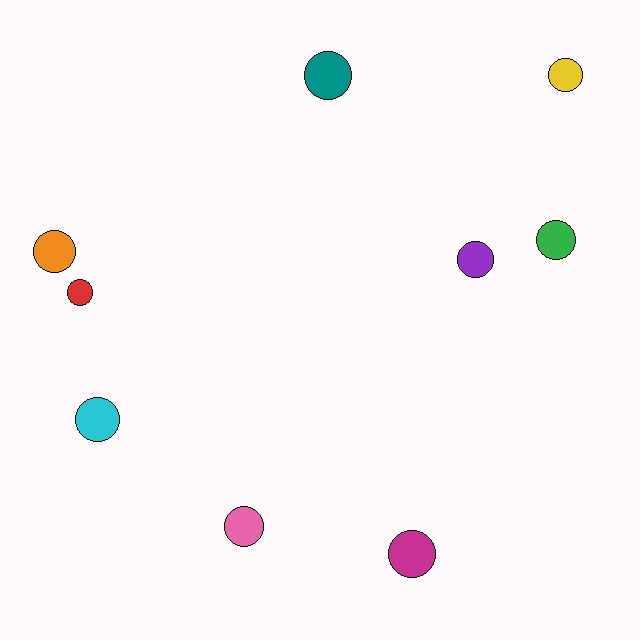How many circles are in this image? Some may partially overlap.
There are 9 circles.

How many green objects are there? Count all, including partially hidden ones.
There is 1 green object.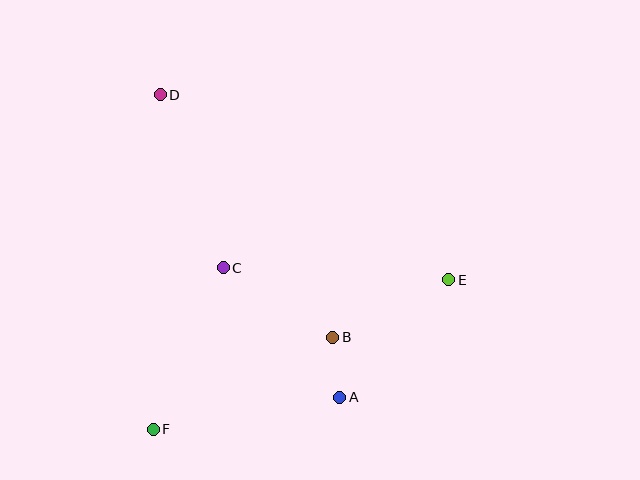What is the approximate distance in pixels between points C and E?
The distance between C and E is approximately 226 pixels.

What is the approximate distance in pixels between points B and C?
The distance between B and C is approximately 130 pixels.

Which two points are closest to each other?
Points A and B are closest to each other.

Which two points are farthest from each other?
Points A and D are farthest from each other.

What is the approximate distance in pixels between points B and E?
The distance between B and E is approximately 130 pixels.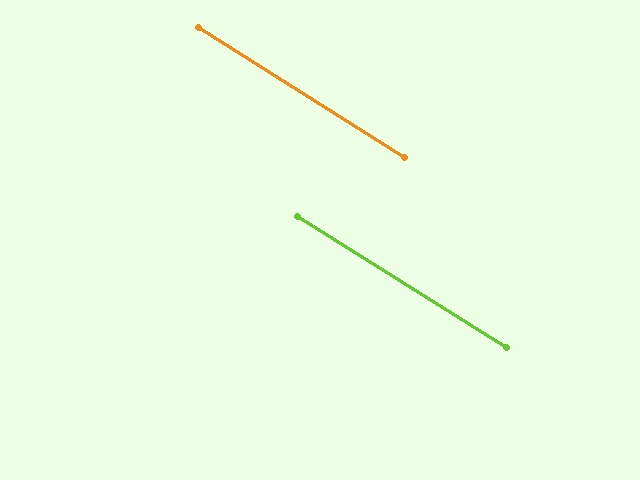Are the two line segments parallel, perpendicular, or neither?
Parallel — their directions differ by only 0.2°.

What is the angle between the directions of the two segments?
Approximately 0 degrees.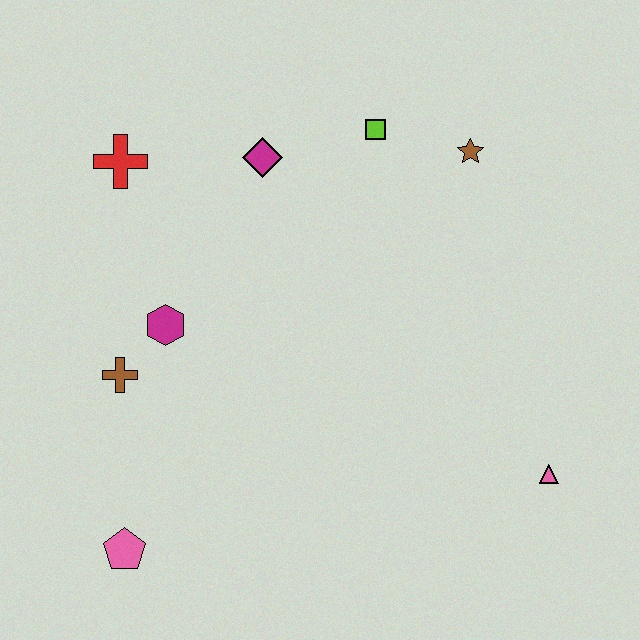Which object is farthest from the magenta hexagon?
The pink triangle is farthest from the magenta hexagon.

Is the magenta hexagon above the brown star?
No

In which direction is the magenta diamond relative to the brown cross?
The magenta diamond is above the brown cross.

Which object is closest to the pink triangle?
The brown star is closest to the pink triangle.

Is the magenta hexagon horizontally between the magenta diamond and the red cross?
Yes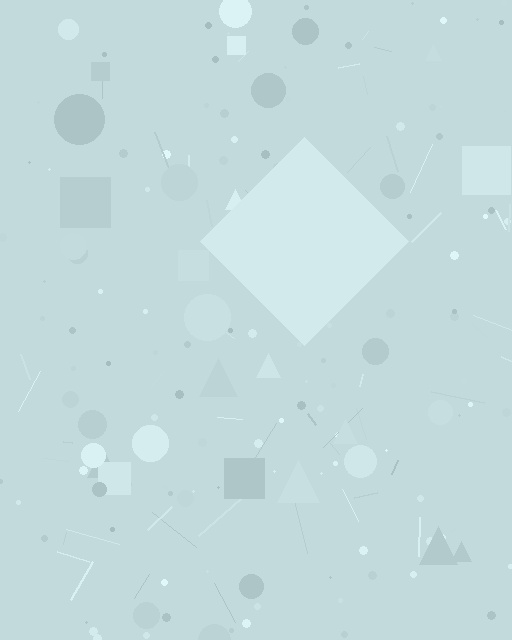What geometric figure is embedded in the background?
A diamond is embedded in the background.